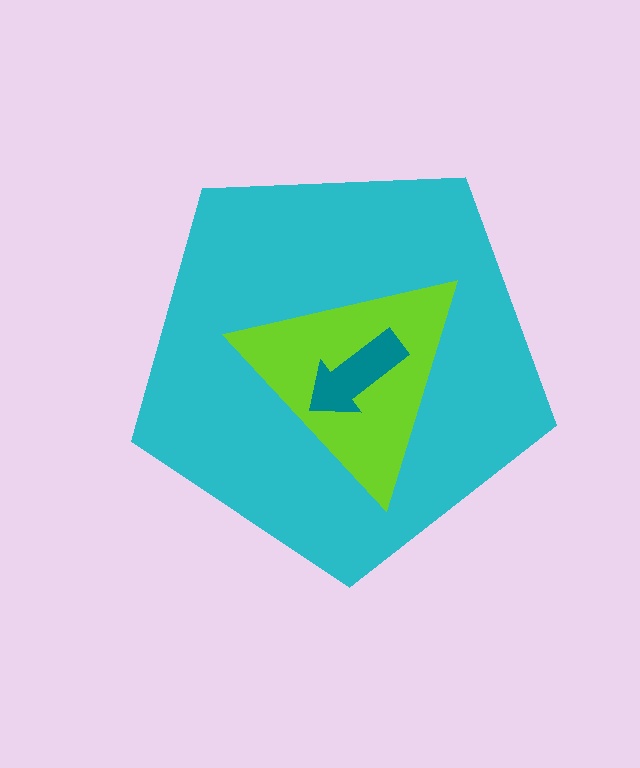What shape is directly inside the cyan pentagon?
The lime triangle.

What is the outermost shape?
The cyan pentagon.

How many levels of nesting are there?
3.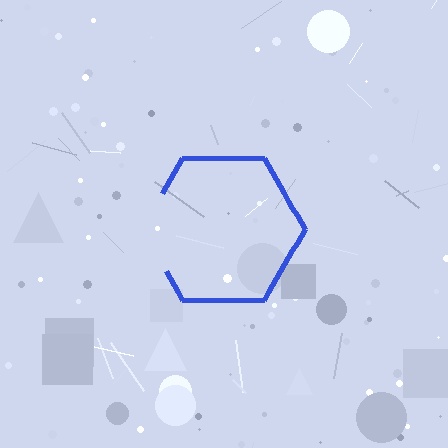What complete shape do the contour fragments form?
The contour fragments form a hexagon.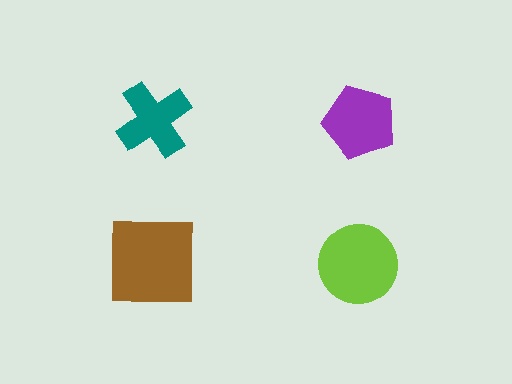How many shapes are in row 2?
2 shapes.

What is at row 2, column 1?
A brown square.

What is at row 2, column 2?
A lime circle.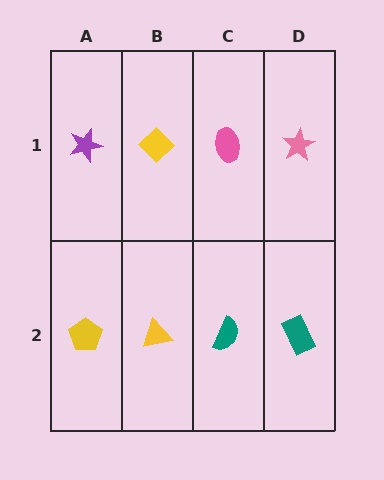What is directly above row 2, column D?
A pink star.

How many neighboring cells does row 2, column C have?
3.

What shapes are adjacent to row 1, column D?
A teal rectangle (row 2, column D), a pink ellipse (row 1, column C).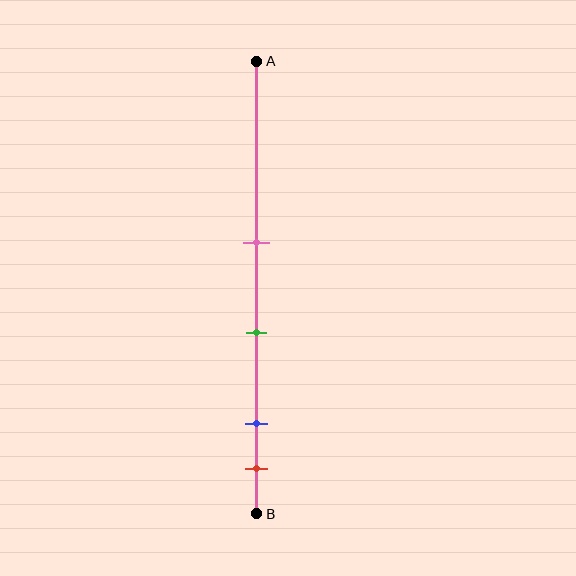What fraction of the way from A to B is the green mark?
The green mark is approximately 60% (0.6) of the way from A to B.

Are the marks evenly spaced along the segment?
No, the marks are not evenly spaced.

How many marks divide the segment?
There are 4 marks dividing the segment.